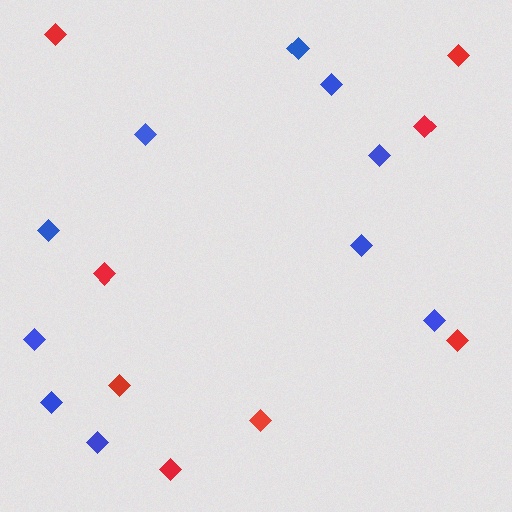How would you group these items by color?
There are 2 groups: one group of red diamonds (8) and one group of blue diamonds (10).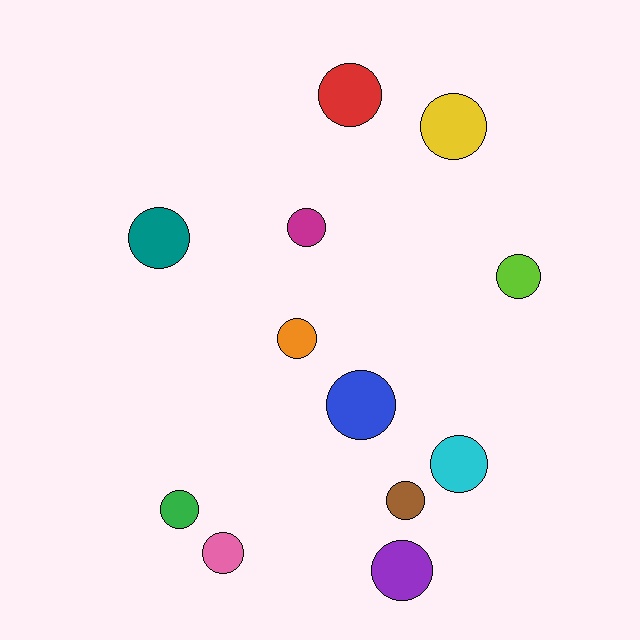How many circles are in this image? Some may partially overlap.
There are 12 circles.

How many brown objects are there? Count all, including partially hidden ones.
There is 1 brown object.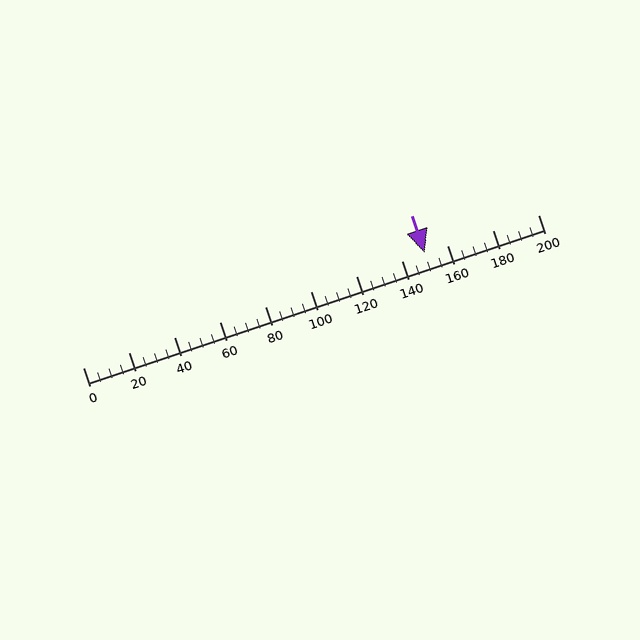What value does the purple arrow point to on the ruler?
The purple arrow points to approximately 150.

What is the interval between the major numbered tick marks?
The major tick marks are spaced 20 units apart.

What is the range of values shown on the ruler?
The ruler shows values from 0 to 200.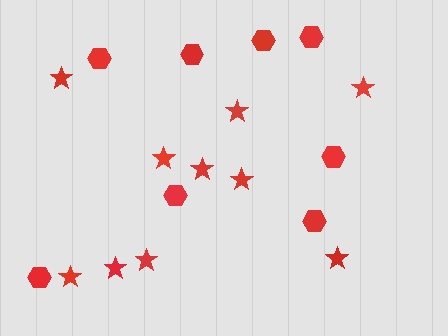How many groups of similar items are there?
There are 2 groups: one group of stars (10) and one group of hexagons (8).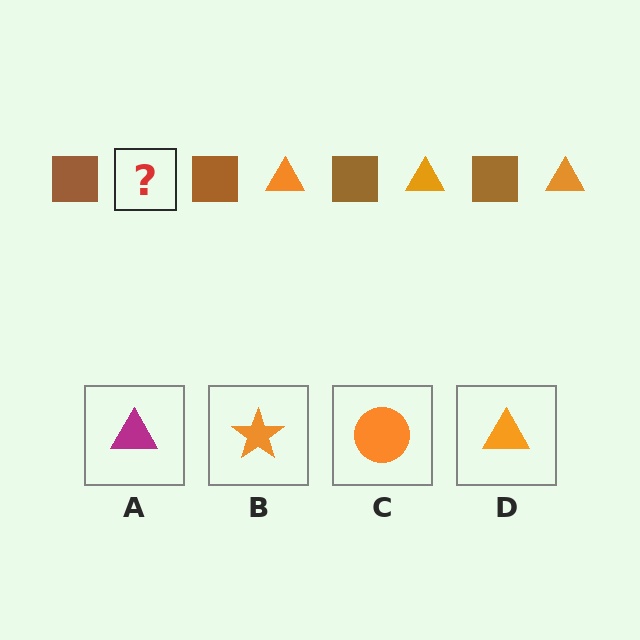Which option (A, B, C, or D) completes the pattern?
D.